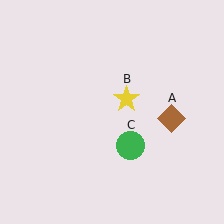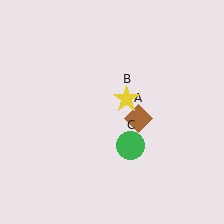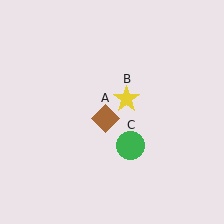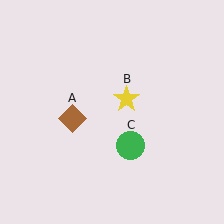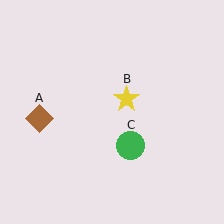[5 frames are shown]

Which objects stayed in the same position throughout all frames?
Yellow star (object B) and green circle (object C) remained stationary.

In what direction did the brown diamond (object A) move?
The brown diamond (object A) moved left.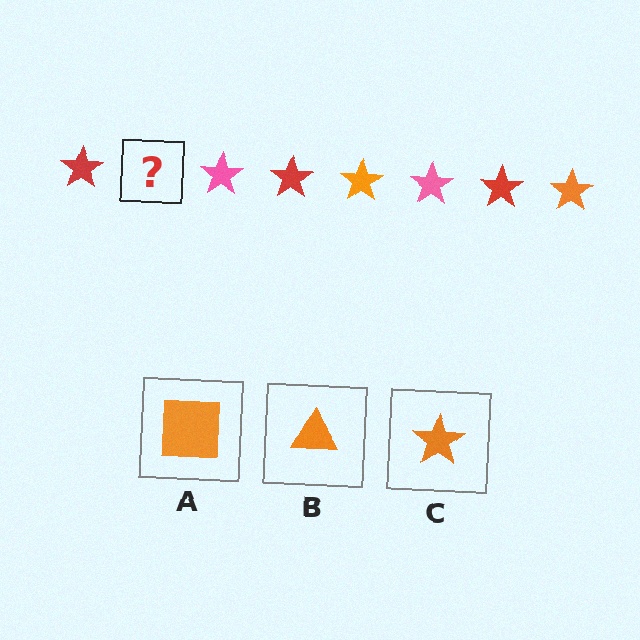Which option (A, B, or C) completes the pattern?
C.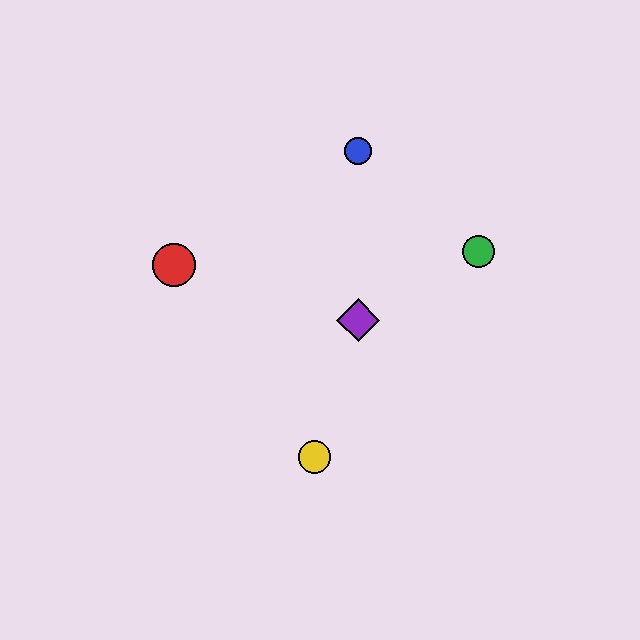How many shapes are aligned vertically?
2 shapes (the blue circle, the purple diamond) are aligned vertically.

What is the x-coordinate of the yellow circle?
The yellow circle is at x≈314.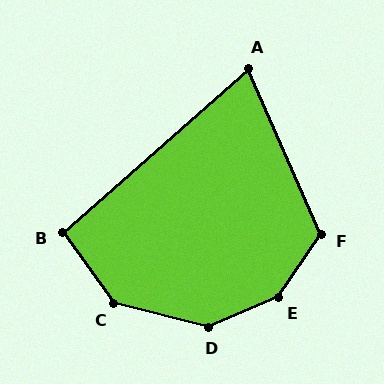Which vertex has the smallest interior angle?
A, at approximately 72 degrees.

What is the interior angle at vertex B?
Approximately 95 degrees (obtuse).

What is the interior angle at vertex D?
Approximately 143 degrees (obtuse).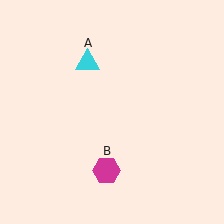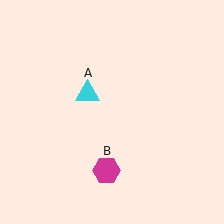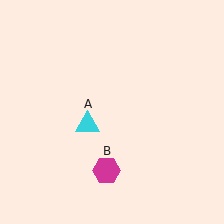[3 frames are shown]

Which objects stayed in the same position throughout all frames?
Magenta hexagon (object B) remained stationary.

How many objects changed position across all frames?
1 object changed position: cyan triangle (object A).